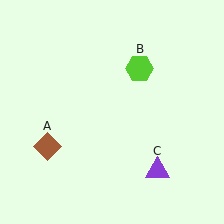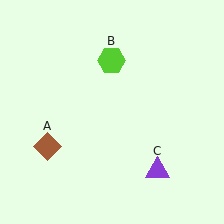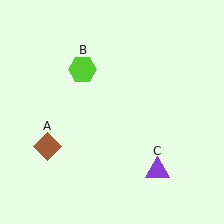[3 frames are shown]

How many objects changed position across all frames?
1 object changed position: lime hexagon (object B).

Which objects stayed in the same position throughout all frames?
Brown diamond (object A) and purple triangle (object C) remained stationary.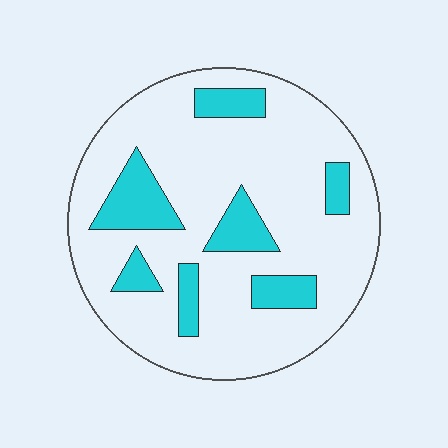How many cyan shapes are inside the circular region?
7.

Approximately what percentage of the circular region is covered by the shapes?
Approximately 20%.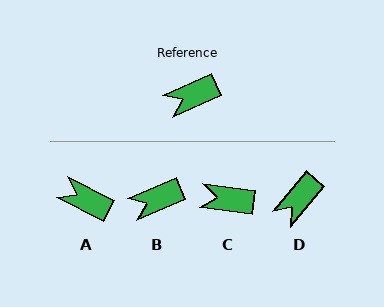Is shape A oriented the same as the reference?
No, it is off by about 51 degrees.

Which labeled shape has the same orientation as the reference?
B.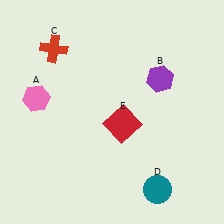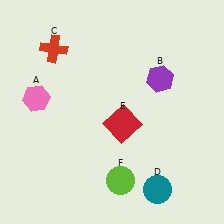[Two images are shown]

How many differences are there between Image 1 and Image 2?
There is 1 difference between the two images.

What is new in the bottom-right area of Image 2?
A lime circle (F) was added in the bottom-right area of Image 2.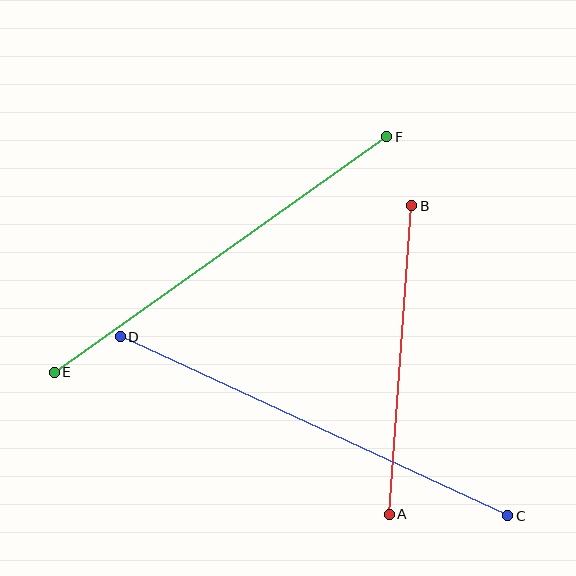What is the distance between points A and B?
The distance is approximately 309 pixels.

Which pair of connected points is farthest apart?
Points C and D are farthest apart.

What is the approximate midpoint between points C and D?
The midpoint is at approximately (314, 426) pixels.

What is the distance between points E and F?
The distance is approximately 408 pixels.